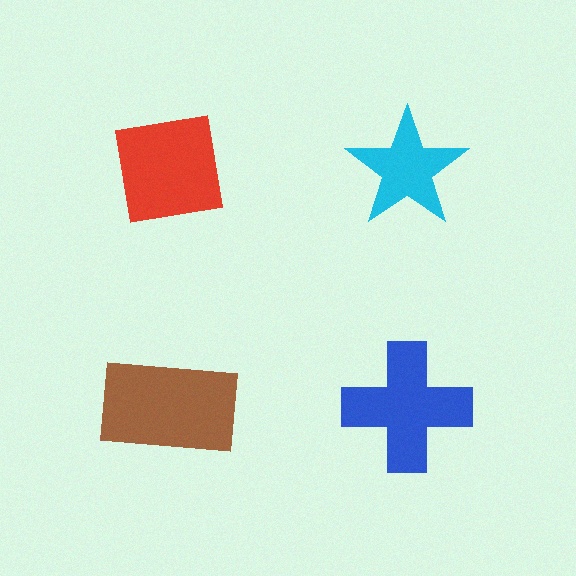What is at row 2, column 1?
A brown rectangle.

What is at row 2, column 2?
A blue cross.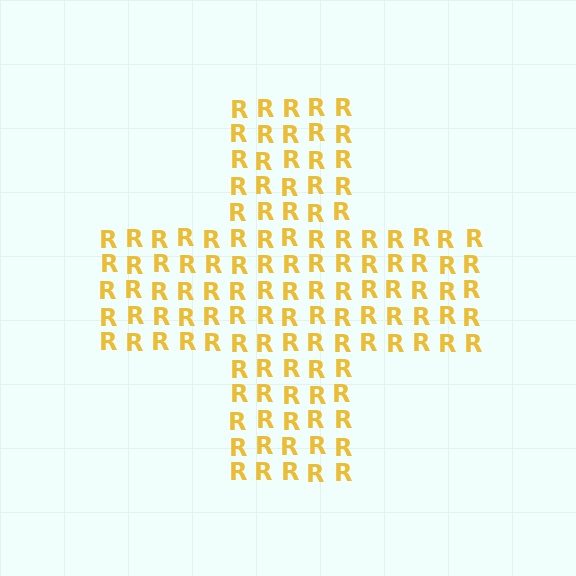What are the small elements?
The small elements are letter R's.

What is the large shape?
The large shape is a cross.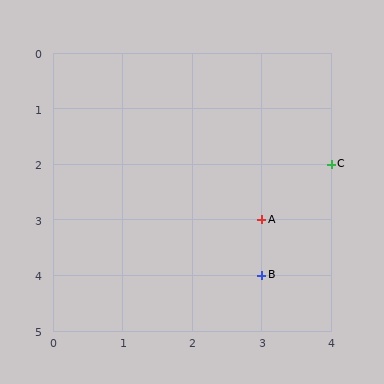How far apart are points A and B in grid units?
Points A and B are 1 row apart.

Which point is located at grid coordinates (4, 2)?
Point C is at (4, 2).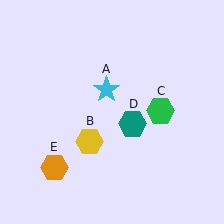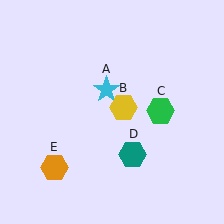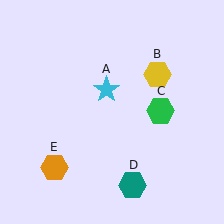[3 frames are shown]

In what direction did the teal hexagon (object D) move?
The teal hexagon (object D) moved down.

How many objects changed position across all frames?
2 objects changed position: yellow hexagon (object B), teal hexagon (object D).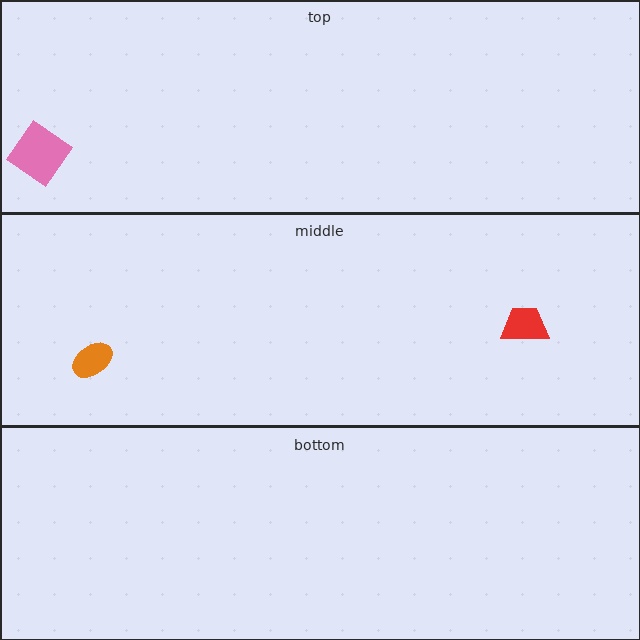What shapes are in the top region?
The pink diamond.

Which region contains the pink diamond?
The top region.